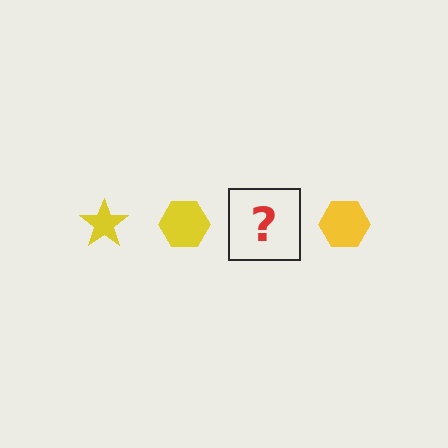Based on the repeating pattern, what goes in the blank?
The blank should be a yellow star.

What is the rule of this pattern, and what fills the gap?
The rule is that the pattern cycles through star, hexagon shapes in yellow. The gap should be filled with a yellow star.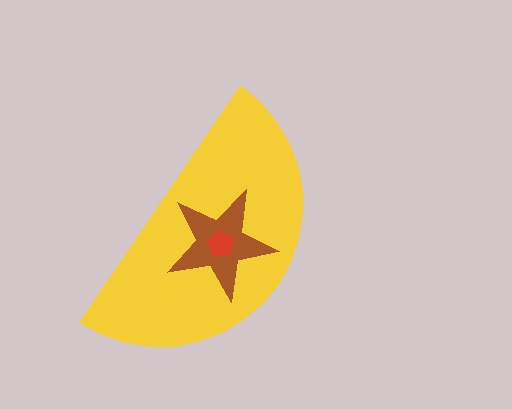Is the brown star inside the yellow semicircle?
Yes.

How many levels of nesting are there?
3.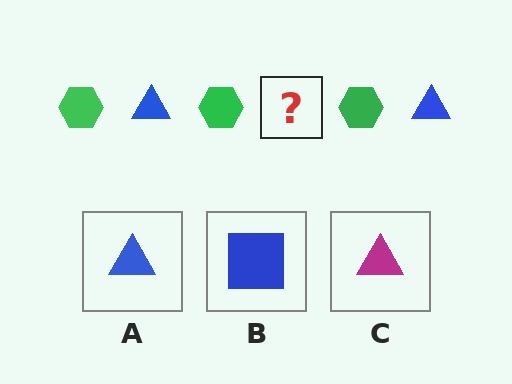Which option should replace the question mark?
Option A.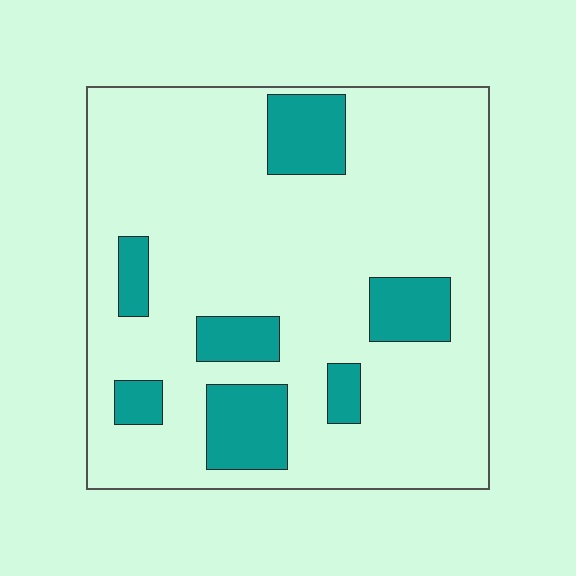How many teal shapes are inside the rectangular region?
7.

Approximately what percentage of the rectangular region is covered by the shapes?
Approximately 20%.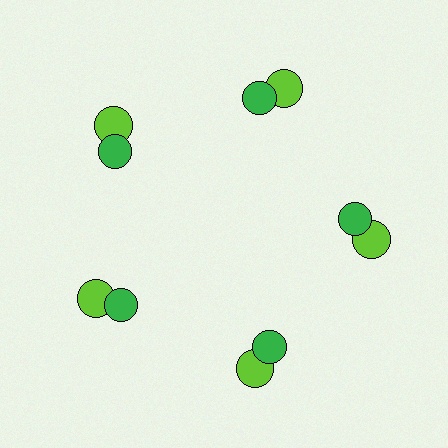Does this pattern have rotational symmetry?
Yes, this pattern has 5-fold rotational symmetry. It looks the same after rotating 72 degrees around the center.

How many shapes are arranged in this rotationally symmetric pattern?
There are 10 shapes, arranged in 5 groups of 2.